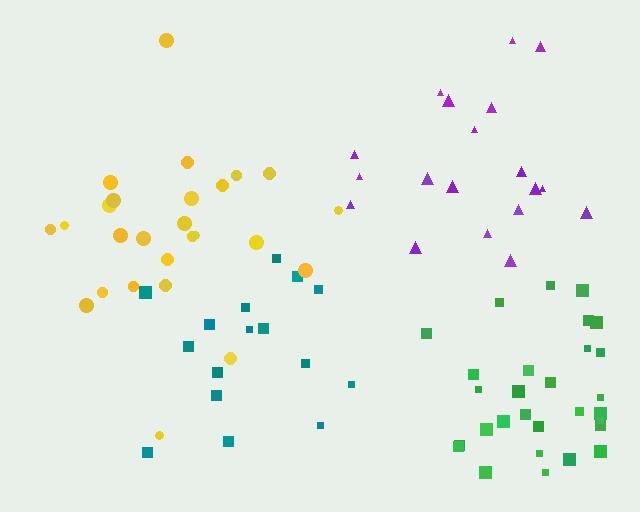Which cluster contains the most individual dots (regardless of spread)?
Green (30).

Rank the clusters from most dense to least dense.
green, yellow, purple, teal.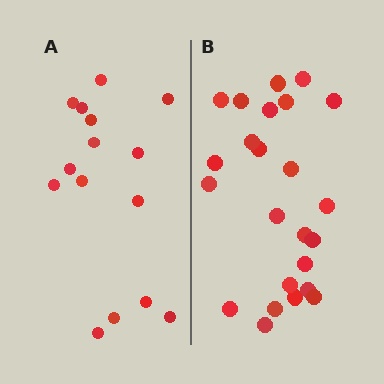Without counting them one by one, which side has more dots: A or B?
Region B (the right region) has more dots.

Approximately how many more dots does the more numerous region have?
Region B has roughly 8 or so more dots than region A.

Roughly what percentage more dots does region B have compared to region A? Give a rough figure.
About 60% more.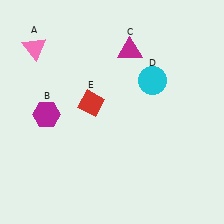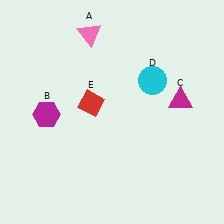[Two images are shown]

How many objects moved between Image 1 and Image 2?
2 objects moved between the two images.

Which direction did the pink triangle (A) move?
The pink triangle (A) moved right.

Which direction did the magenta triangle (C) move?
The magenta triangle (C) moved right.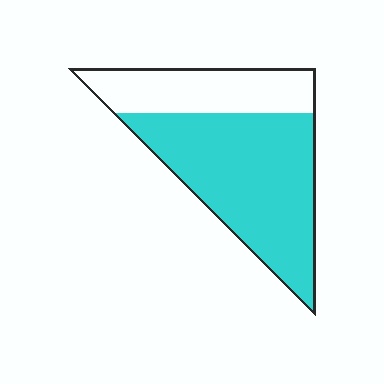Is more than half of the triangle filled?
Yes.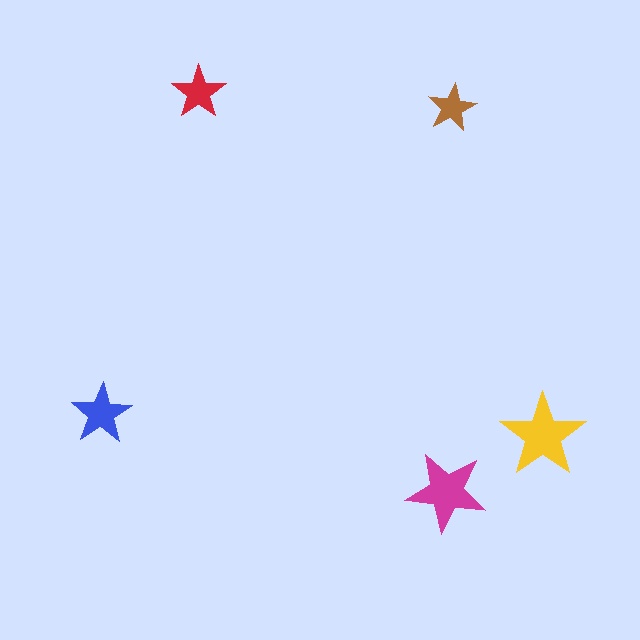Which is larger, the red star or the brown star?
The red one.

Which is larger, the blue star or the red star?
The blue one.